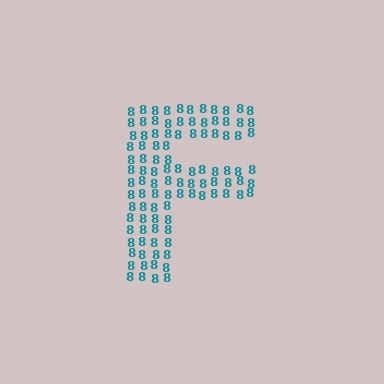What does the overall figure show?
The overall figure shows the letter F.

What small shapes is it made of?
It is made of small digit 8's.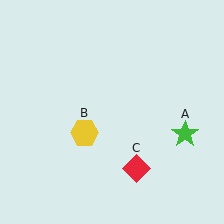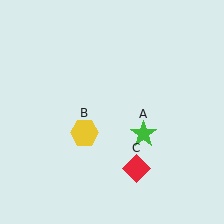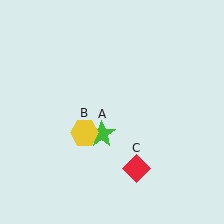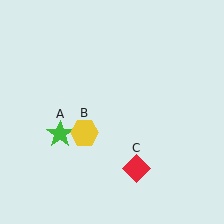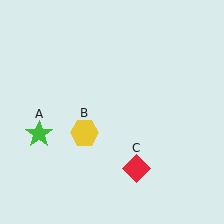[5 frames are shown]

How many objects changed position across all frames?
1 object changed position: green star (object A).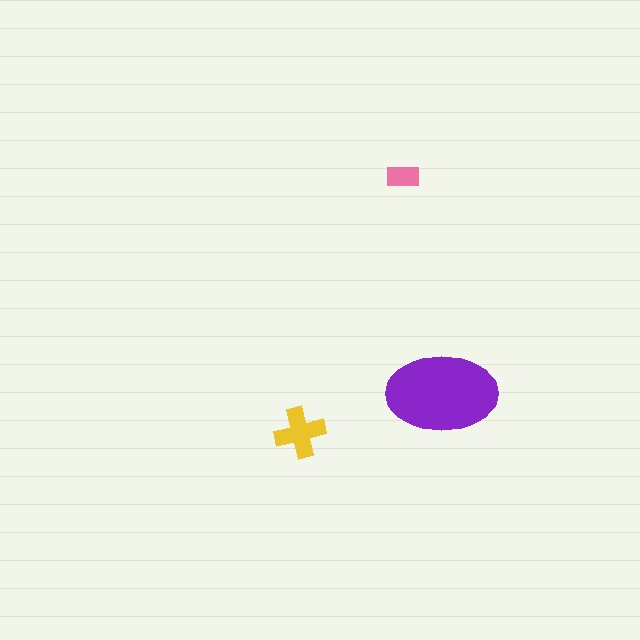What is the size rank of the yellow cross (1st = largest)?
2nd.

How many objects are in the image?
There are 3 objects in the image.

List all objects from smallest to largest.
The pink rectangle, the yellow cross, the purple ellipse.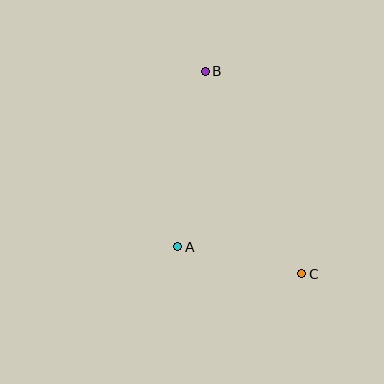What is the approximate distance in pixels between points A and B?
The distance between A and B is approximately 177 pixels.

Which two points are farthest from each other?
Points B and C are farthest from each other.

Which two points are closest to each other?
Points A and C are closest to each other.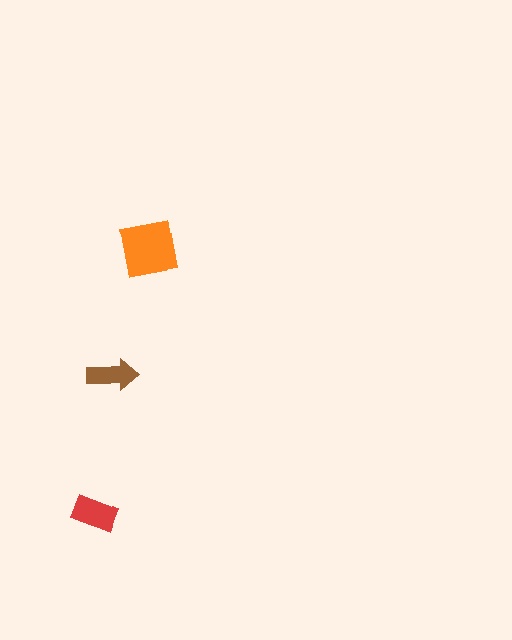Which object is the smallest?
The brown arrow.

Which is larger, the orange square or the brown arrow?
The orange square.